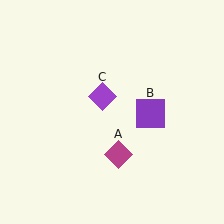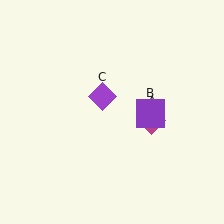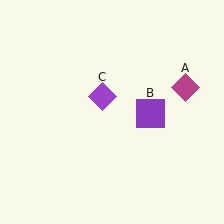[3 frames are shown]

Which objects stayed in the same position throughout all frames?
Purple square (object B) and purple diamond (object C) remained stationary.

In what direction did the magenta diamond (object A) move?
The magenta diamond (object A) moved up and to the right.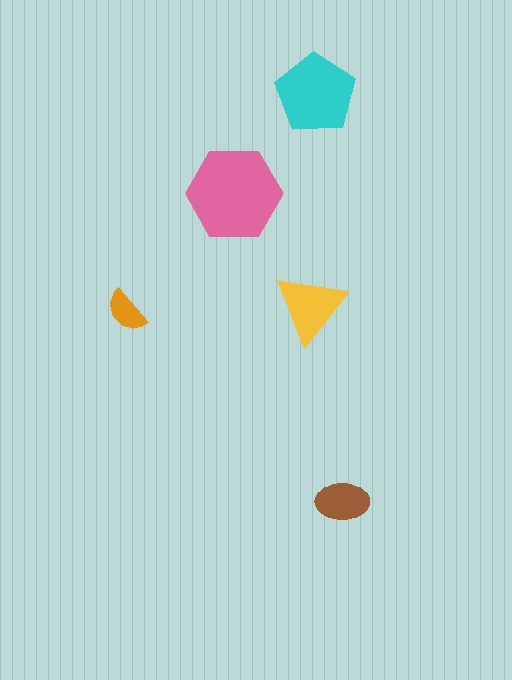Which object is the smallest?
The orange semicircle.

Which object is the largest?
The pink hexagon.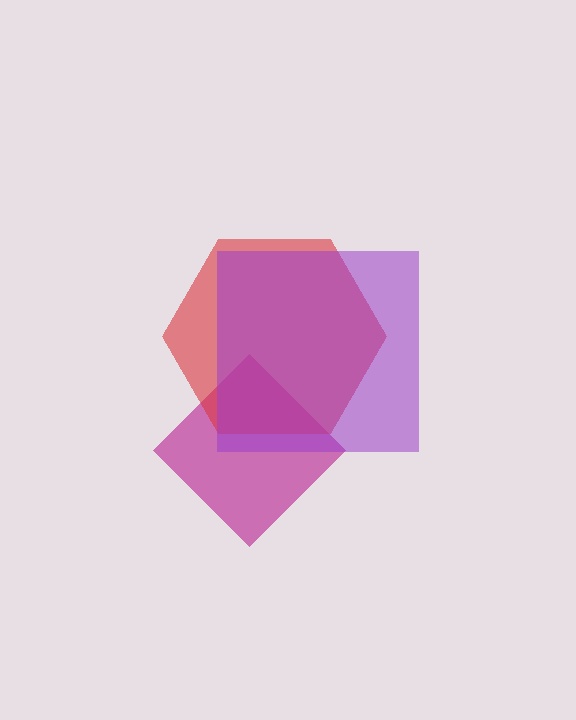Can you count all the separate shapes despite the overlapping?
Yes, there are 3 separate shapes.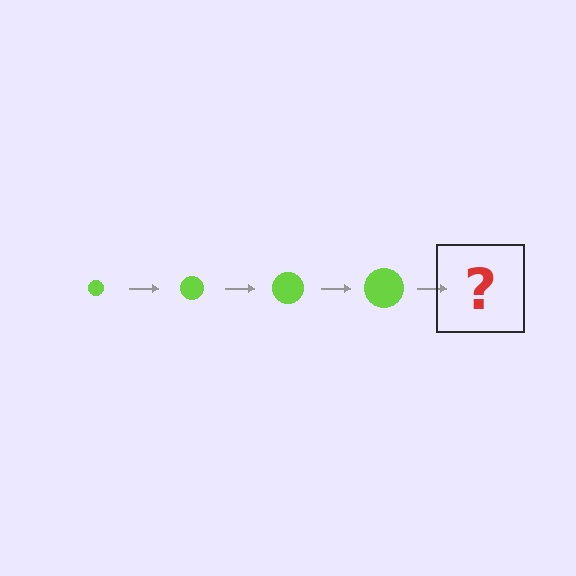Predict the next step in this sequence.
The next step is a lime circle, larger than the previous one.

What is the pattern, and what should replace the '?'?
The pattern is that the circle gets progressively larger each step. The '?' should be a lime circle, larger than the previous one.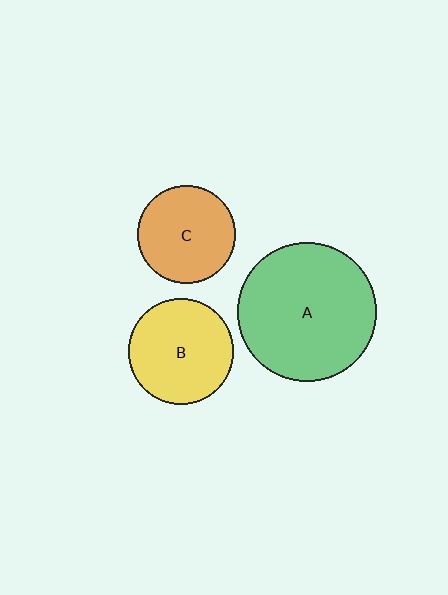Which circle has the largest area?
Circle A (green).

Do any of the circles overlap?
No, none of the circles overlap.